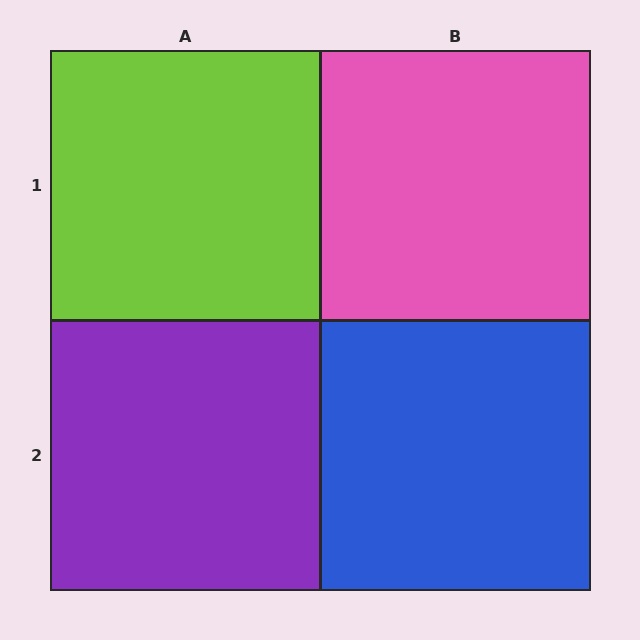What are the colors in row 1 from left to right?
Lime, pink.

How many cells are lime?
1 cell is lime.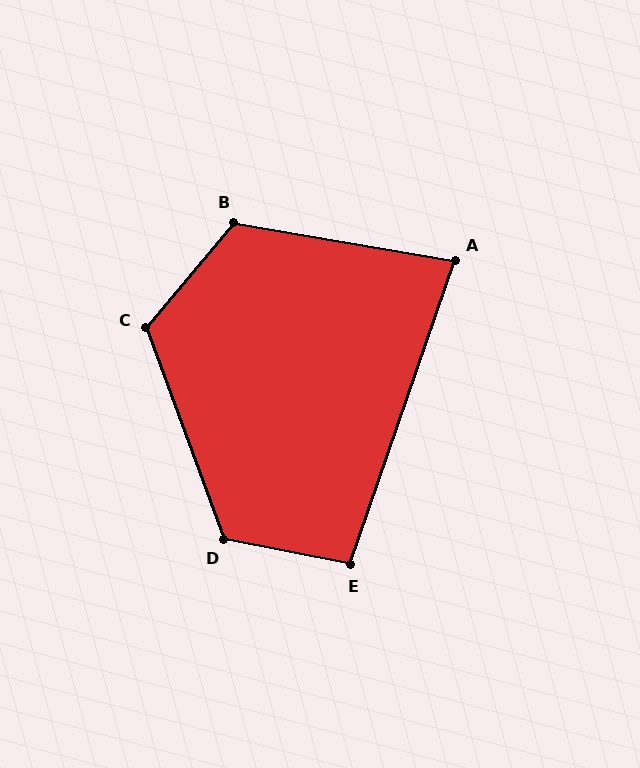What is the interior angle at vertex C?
Approximately 120 degrees (obtuse).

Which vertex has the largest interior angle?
D, at approximately 121 degrees.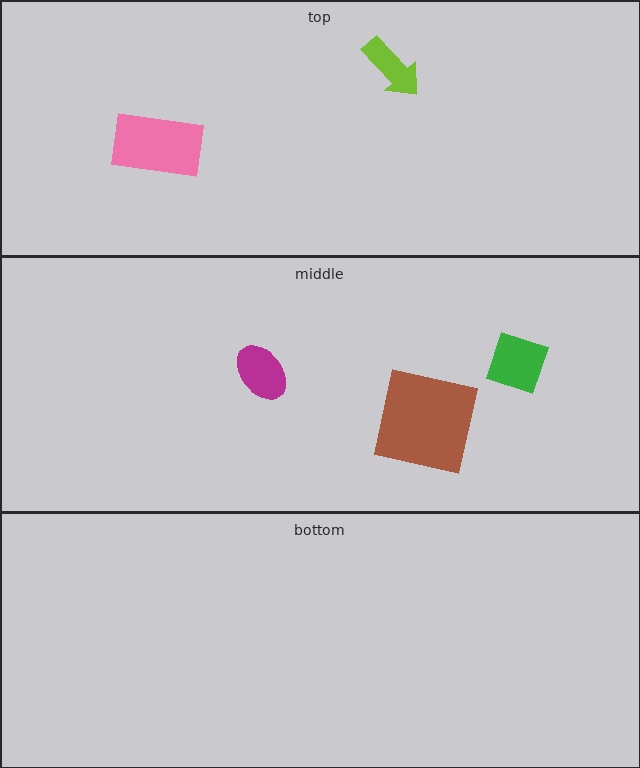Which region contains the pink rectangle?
The top region.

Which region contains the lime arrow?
The top region.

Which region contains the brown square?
The middle region.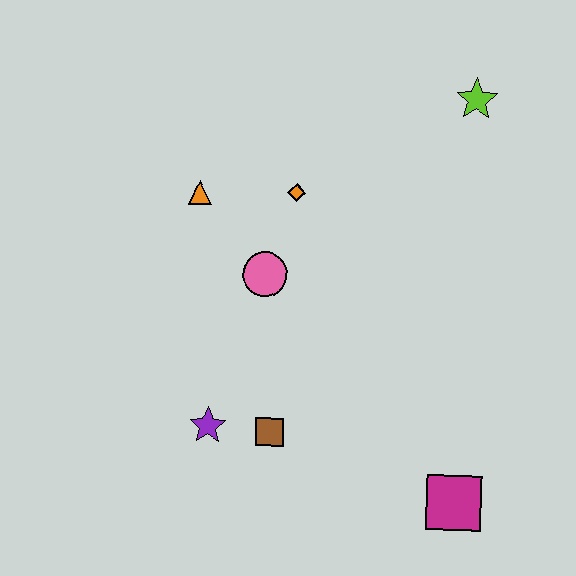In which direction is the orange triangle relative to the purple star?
The orange triangle is above the purple star.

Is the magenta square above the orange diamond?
No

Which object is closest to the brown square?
The purple star is closest to the brown square.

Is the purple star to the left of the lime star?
Yes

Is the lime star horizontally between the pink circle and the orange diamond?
No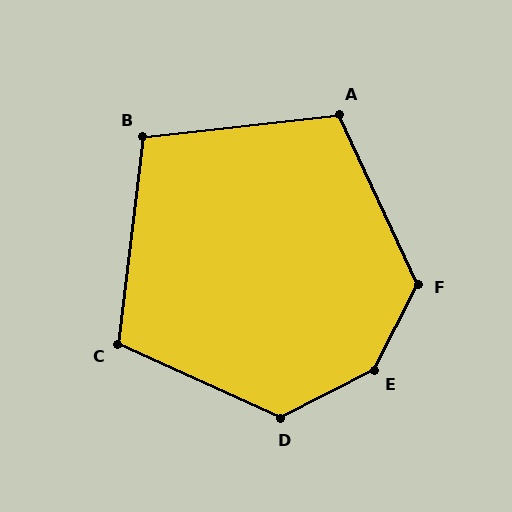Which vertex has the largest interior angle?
E, at approximately 144 degrees.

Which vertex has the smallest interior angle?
B, at approximately 103 degrees.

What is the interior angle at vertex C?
Approximately 108 degrees (obtuse).